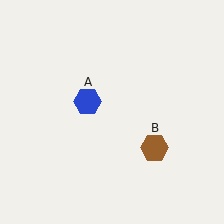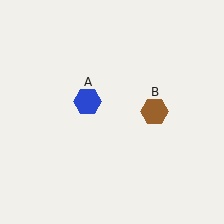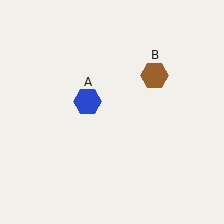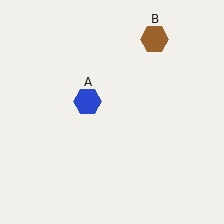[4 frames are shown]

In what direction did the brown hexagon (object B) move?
The brown hexagon (object B) moved up.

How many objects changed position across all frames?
1 object changed position: brown hexagon (object B).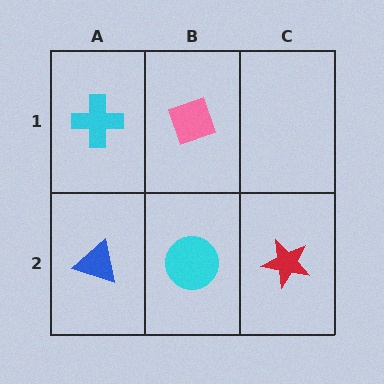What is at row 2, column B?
A cyan circle.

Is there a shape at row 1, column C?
No, that cell is empty.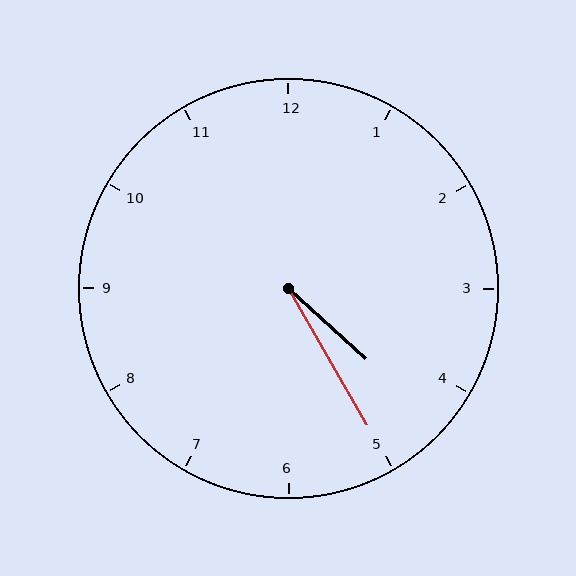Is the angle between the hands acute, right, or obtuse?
It is acute.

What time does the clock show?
4:25.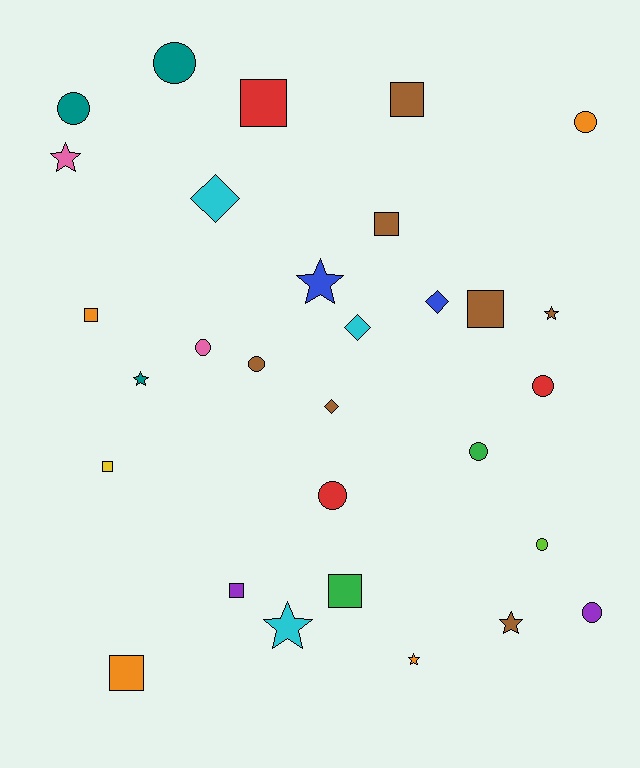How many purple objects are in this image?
There are 2 purple objects.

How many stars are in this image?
There are 7 stars.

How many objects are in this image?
There are 30 objects.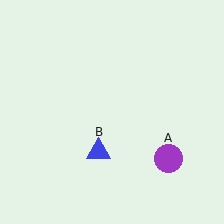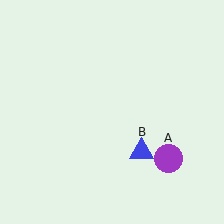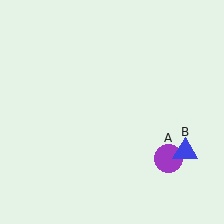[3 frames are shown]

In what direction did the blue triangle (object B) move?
The blue triangle (object B) moved right.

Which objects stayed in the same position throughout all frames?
Purple circle (object A) remained stationary.